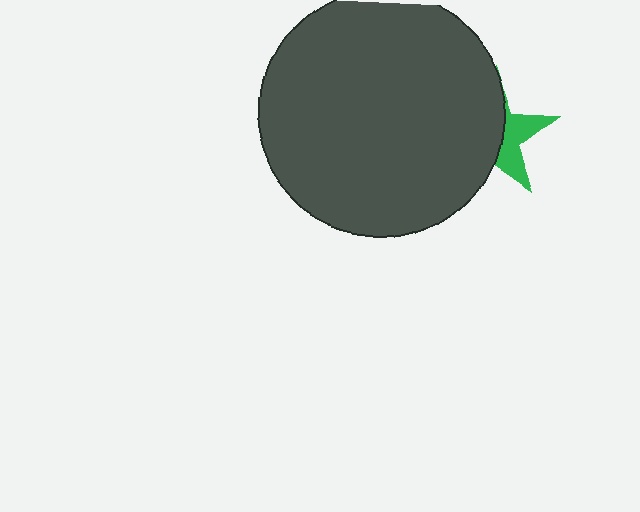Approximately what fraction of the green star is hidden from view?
Roughly 64% of the green star is hidden behind the dark gray circle.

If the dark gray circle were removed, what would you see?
You would see the complete green star.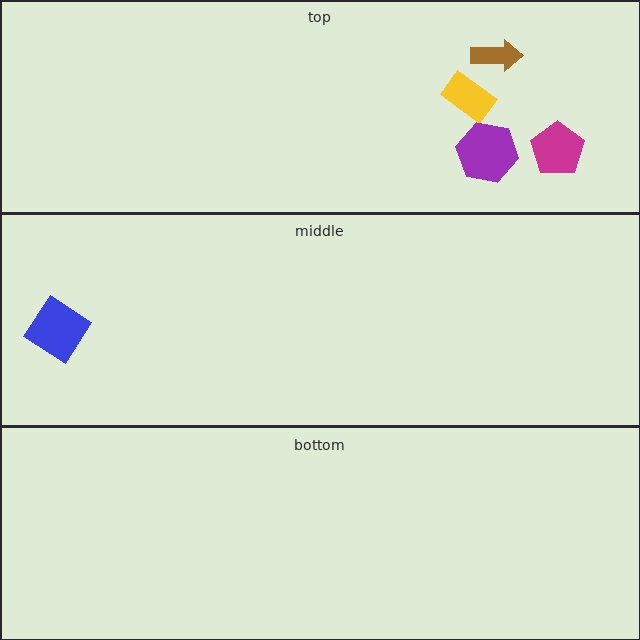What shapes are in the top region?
The magenta pentagon, the yellow rectangle, the purple hexagon, the brown arrow.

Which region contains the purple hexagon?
The top region.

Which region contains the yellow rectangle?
The top region.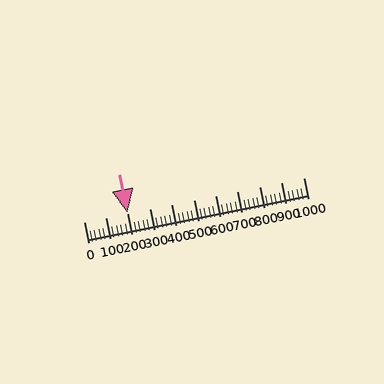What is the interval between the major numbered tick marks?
The major tick marks are spaced 100 units apart.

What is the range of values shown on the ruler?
The ruler shows values from 0 to 1000.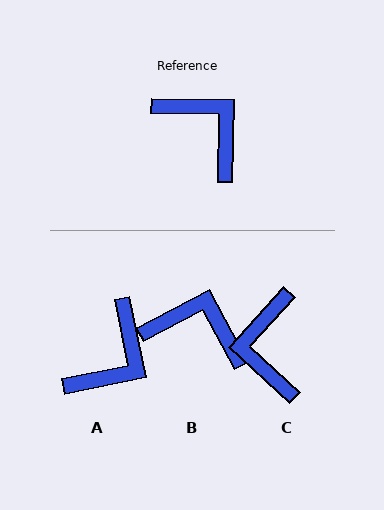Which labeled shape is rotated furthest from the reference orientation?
C, about 138 degrees away.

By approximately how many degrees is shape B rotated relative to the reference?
Approximately 29 degrees counter-clockwise.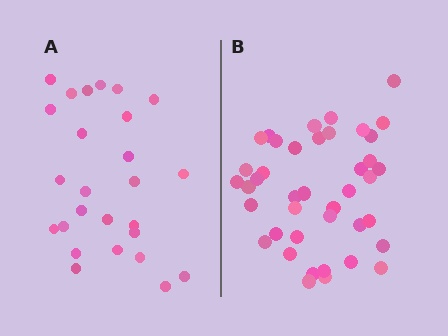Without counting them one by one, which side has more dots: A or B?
Region B (the right region) has more dots.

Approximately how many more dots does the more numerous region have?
Region B has approximately 15 more dots than region A.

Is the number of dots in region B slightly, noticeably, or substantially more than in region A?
Region B has substantially more. The ratio is roughly 1.6 to 1.